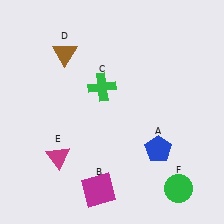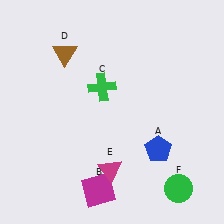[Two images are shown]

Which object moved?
The magenta triangle (E) moved right.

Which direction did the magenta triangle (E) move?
The magenta triangle (E) moved right.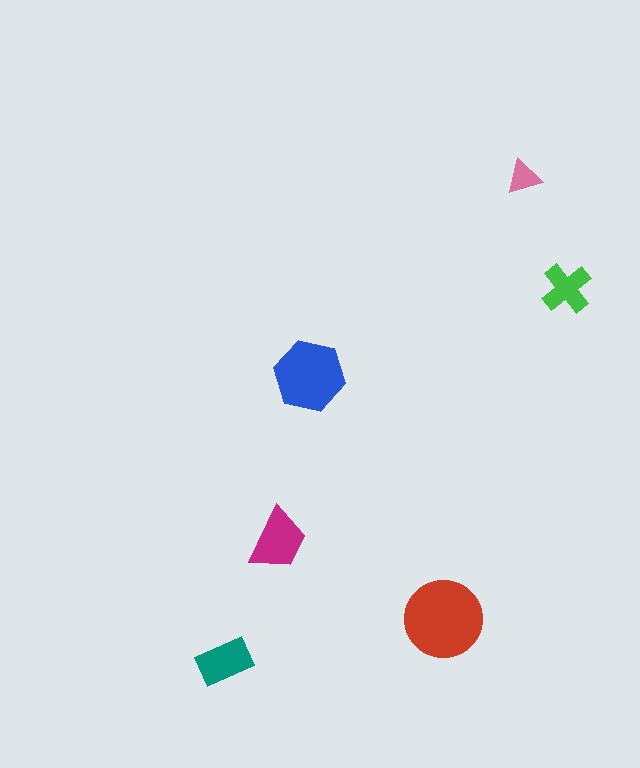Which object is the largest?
The red circle.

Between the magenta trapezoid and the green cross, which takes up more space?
The magenta trapezoid.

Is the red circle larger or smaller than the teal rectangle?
Larger.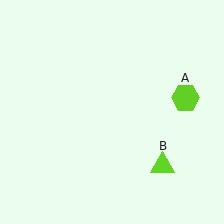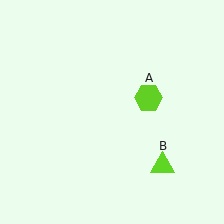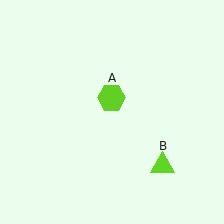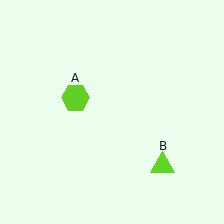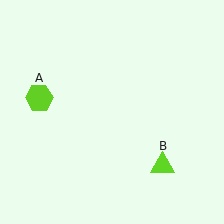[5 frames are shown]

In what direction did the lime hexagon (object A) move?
The lime hexagon (object A) moved left.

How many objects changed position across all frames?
1 object changed position: lime hexagon (object A).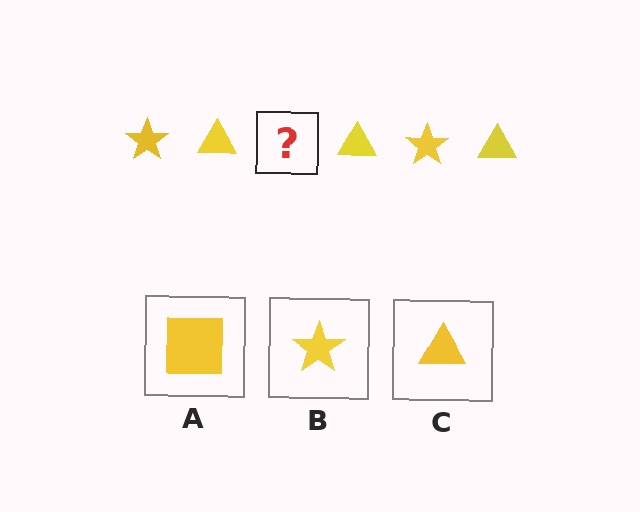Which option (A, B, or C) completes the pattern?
B.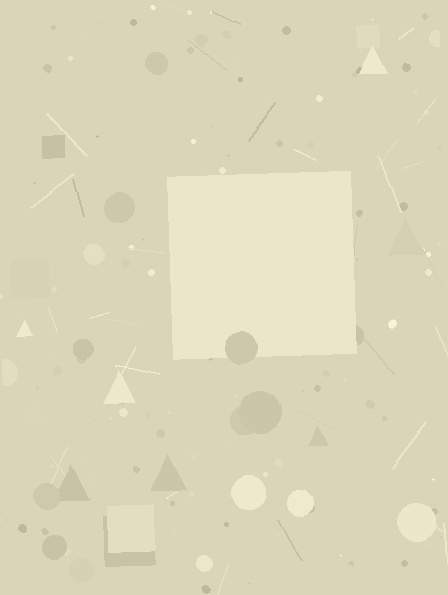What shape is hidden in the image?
A square is hidden in the image.